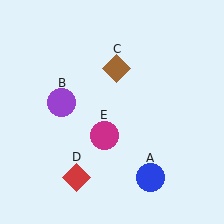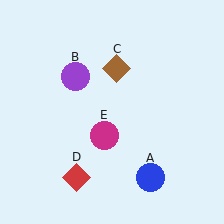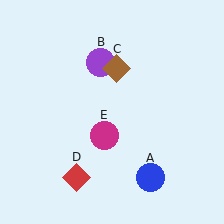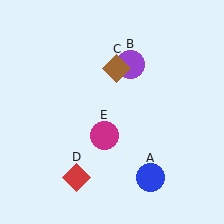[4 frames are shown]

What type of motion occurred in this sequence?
The purple circle (object B) rotated clockwise around the center of the scene.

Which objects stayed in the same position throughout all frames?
Blue circle (object A) and brown diamond (object C) and red diamond (object D) and magenta circle (object E) remained stationary.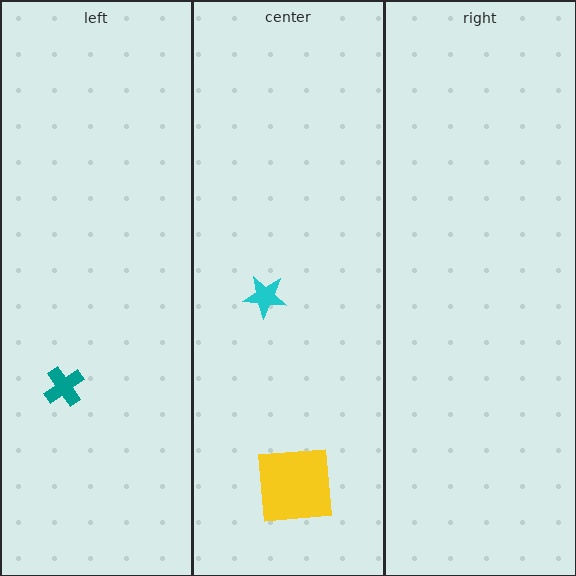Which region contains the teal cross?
The left region.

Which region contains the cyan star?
The center region.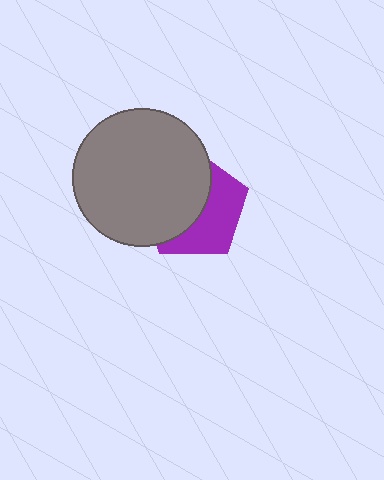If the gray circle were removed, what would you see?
You would see the complete purple pentagon.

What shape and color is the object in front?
The object in front is a gray circle.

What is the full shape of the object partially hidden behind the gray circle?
The partially hidden object is a purple pentagon.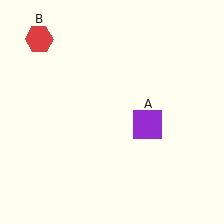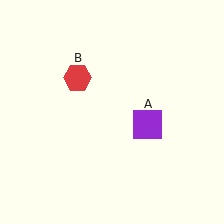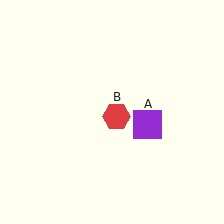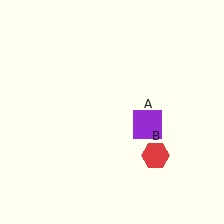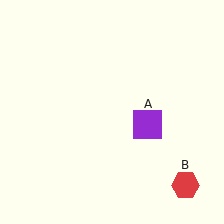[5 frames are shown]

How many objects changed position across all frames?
1 object changed position: red hexagon (object B).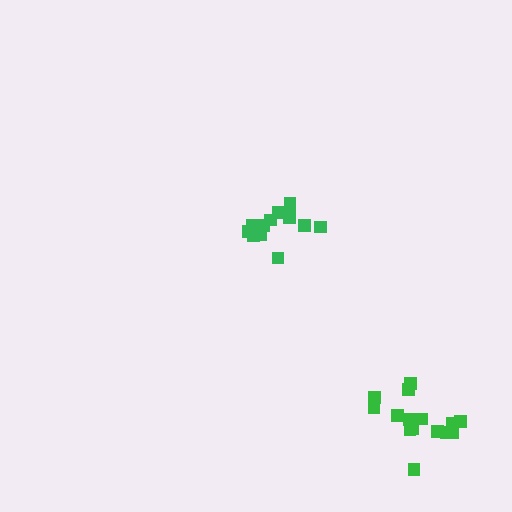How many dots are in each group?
Group 1: 13 dots, Group 2: 15 dots (28 total).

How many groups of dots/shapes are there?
There are 2 groups.